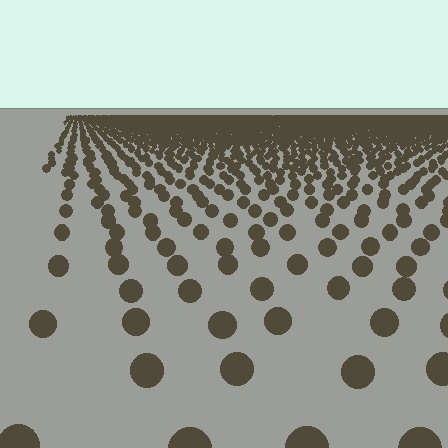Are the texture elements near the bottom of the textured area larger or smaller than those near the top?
Larger. Near the bottom, elements are closer to the viewer and appear at a bigger on-screen size.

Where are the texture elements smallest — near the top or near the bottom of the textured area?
Near the top.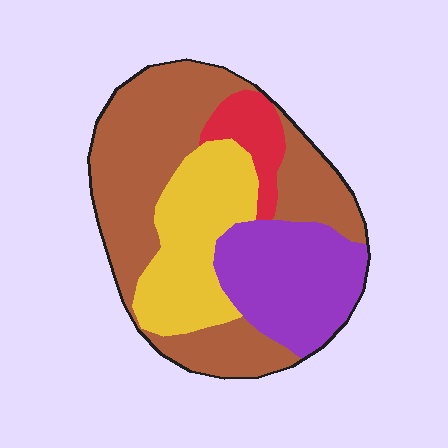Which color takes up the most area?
Brown, at roughly 45%.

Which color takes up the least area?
Red, at roughly 10%.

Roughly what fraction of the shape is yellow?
Yellow takes up about one quarter (1/4) of the shape.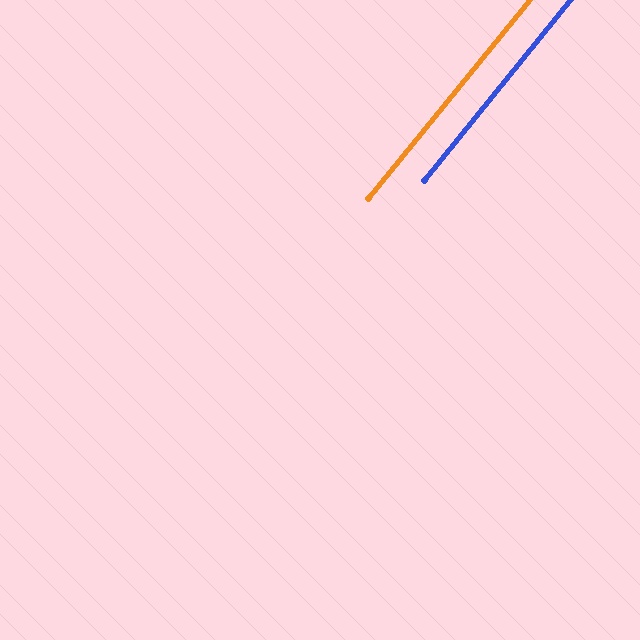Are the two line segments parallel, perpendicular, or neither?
Parallel — their directions differ by only 0.2°.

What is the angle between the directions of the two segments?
Approximately 0 degrees.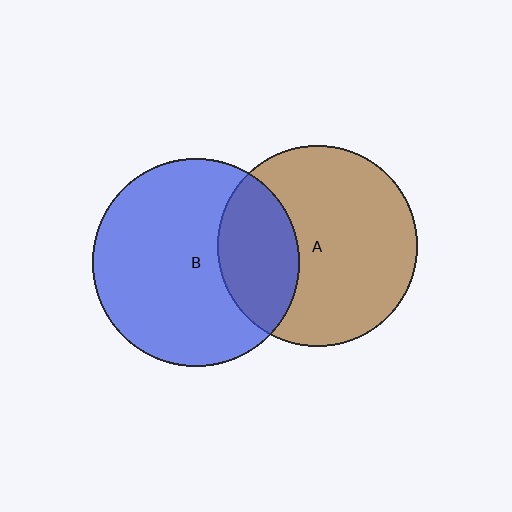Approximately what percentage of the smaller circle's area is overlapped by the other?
Approximately 30%.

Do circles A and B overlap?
Yes.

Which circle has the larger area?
Circle B (blue).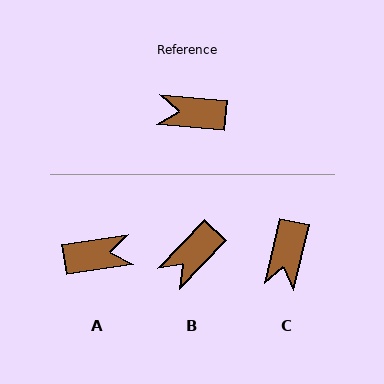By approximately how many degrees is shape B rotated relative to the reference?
Approximately 51 degrees counter-clockwise.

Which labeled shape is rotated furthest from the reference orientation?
A, about 166 degrees away.